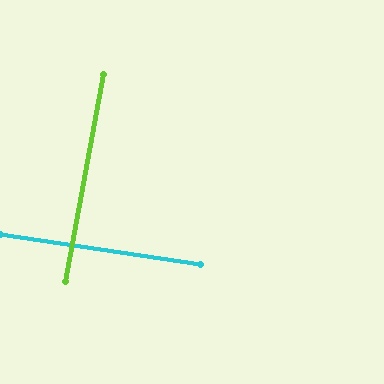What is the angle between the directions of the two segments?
Approximately 88 degrees.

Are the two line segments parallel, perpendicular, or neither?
Perpendicular — they meet at approximately 88°.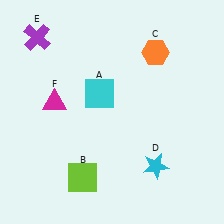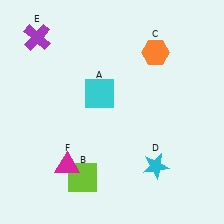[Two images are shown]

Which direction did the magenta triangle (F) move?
The magenta triangle (F) moved down.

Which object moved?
The magenta triangle (F) moved down.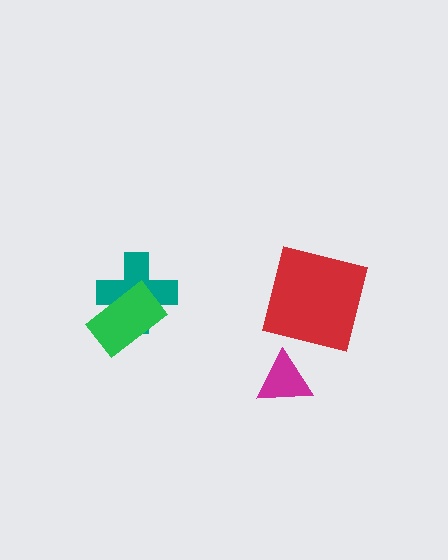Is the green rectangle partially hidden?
No, no other shape covers it.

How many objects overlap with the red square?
0 objects overlap with the red square.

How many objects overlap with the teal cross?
1 object overlaps with the teal cross.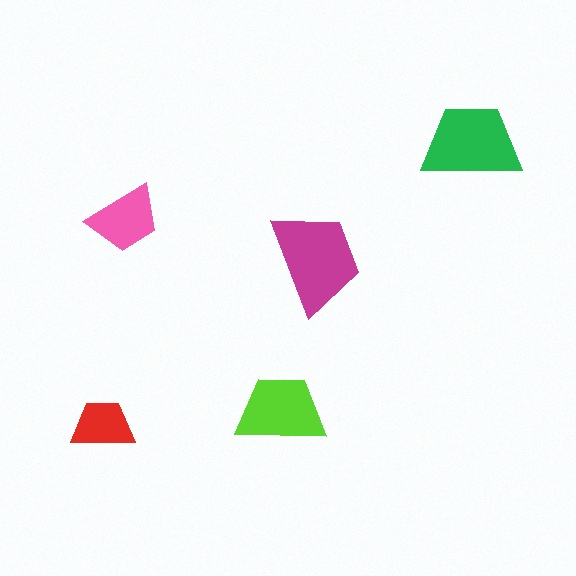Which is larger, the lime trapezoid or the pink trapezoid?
The lime one.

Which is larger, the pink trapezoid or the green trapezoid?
The green one.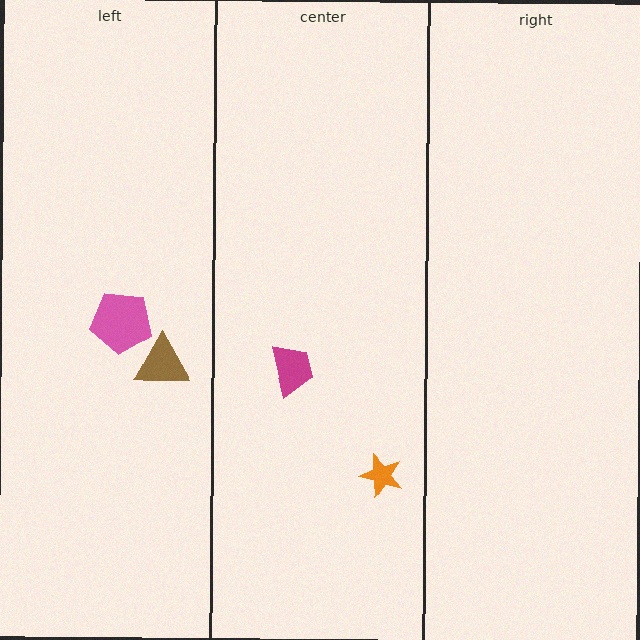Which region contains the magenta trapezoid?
The center region.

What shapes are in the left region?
The brown triangle, the pink pentagon.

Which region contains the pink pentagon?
The left region.